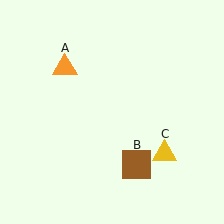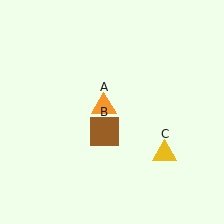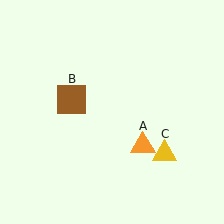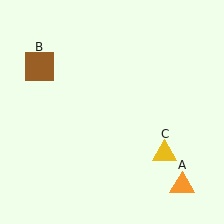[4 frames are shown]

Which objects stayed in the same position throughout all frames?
Yellow triangle (object C) remained stationary.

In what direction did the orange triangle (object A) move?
The orange triangle (object A) moved down and to the right.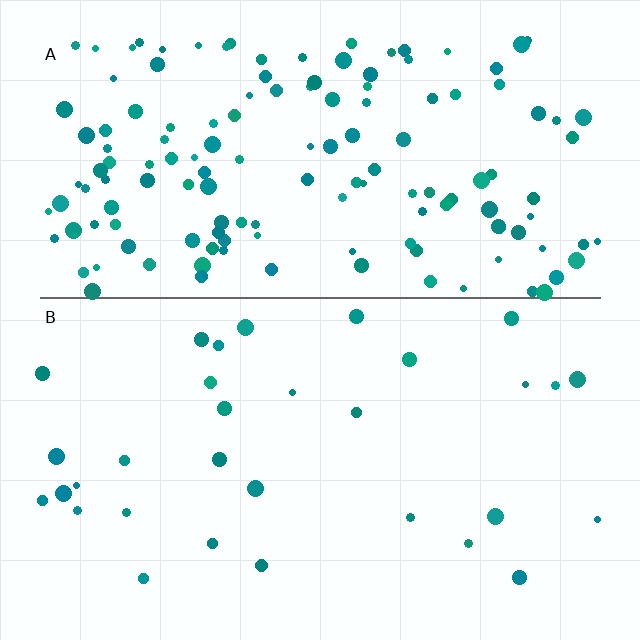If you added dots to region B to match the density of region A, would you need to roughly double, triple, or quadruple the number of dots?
Approximately quadruple.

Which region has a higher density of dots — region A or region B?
A (the top).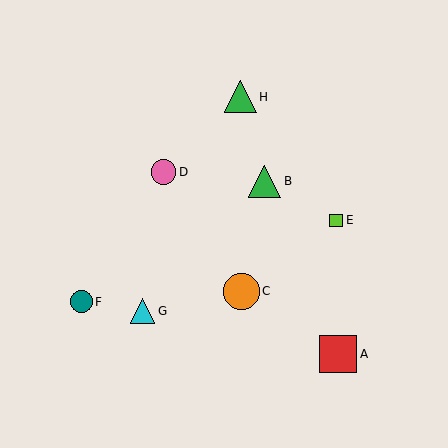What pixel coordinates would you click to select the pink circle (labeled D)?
Click at (164, 172) to select the pink circle D.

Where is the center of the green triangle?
The center of the green triangle is at (240, 97).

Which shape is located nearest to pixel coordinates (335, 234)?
The lime square (labeled E) at (336, 220) is nearest to that location.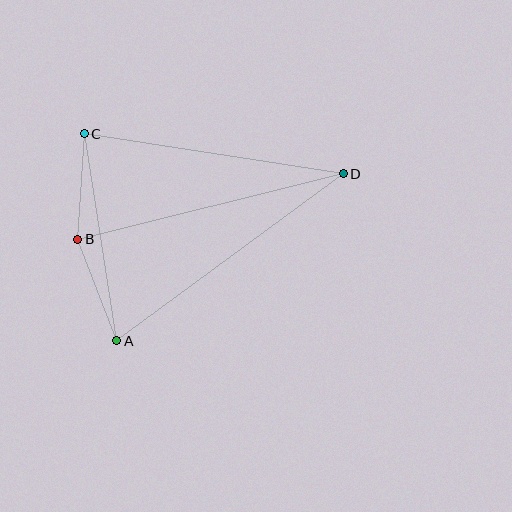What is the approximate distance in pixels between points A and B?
The distance between A and B is approximately 109 pixels.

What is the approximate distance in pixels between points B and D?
The distance between B and D is approximately 273 pixels.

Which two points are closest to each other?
Points B and C are closest to each other.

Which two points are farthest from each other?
Points A and D are farthest from each other.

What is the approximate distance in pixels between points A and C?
The distance between A and C is approximately 210 pixels.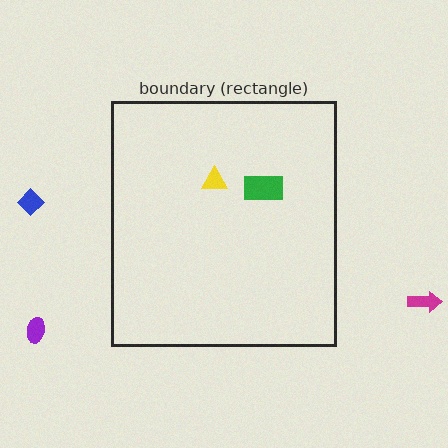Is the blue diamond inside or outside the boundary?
Outside.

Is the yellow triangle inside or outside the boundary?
Inside.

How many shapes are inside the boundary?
2 inside, 3 outside.